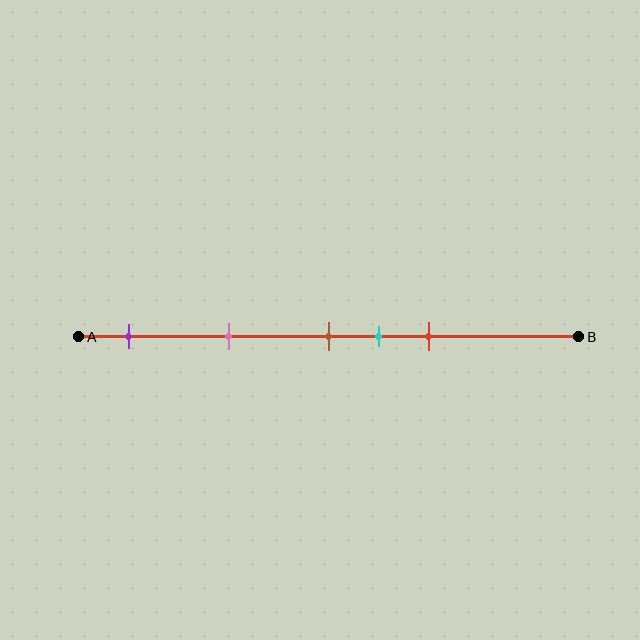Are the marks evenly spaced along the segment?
No, the marks are not evenly spaced.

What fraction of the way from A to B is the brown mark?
The brown mark is approximately 50% (0.5) of the way from A to B.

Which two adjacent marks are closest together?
The brown and cyan marks are the closest adjacent pair.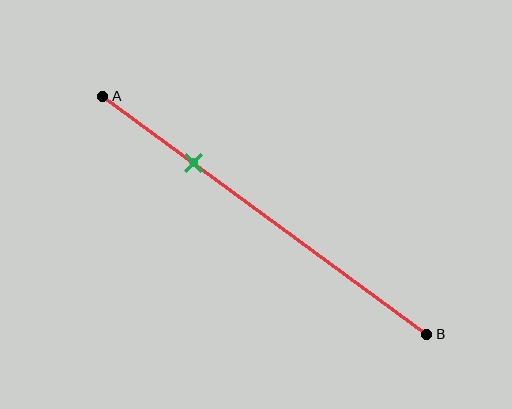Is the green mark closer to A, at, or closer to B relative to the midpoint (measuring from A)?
The green mark is closer to point A than the midpoint of segment AB.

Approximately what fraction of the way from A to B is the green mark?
The green mark is approximately 30% of the way from A to B.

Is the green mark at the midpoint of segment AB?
No, the mark is at about 30% from A, not at the 50% midpoint.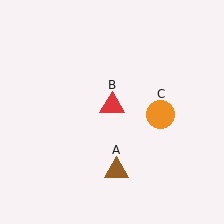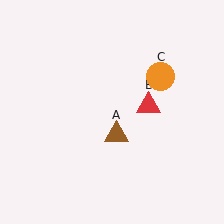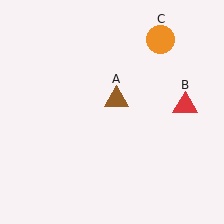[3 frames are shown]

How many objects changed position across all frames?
3 objects changed position: brown triangle (object A), red triangle (object B), orange circle (object C).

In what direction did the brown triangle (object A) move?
The brown triangle (object A) moved up.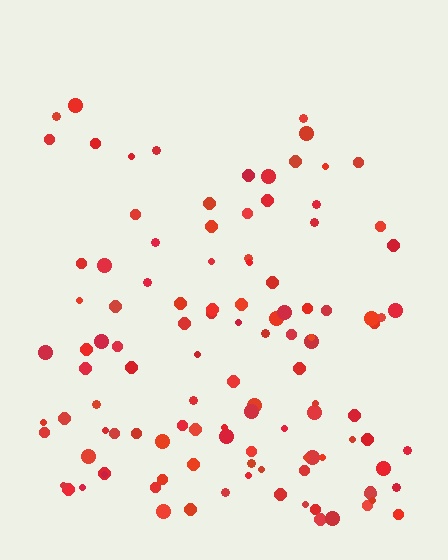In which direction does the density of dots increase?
From top to bottom, with the bottom side densest.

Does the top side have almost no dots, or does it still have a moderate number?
Still a moderate number, just noticeably fewer than the bottom.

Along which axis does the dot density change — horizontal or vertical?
Vertical.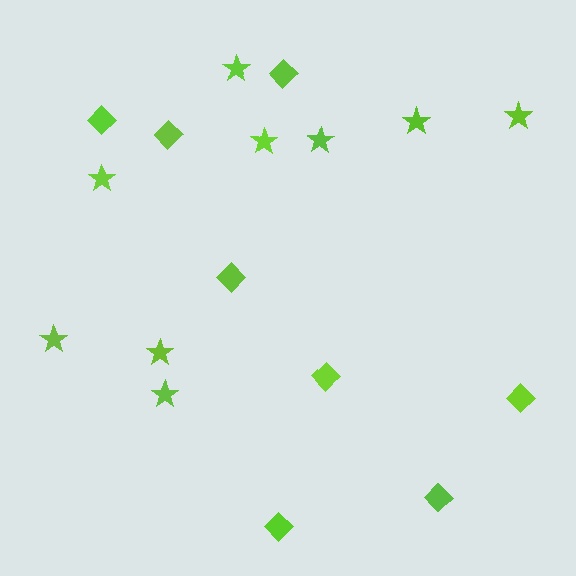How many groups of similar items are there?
There are 2 groups: one group of stars (9) and one group of diamonds (8).